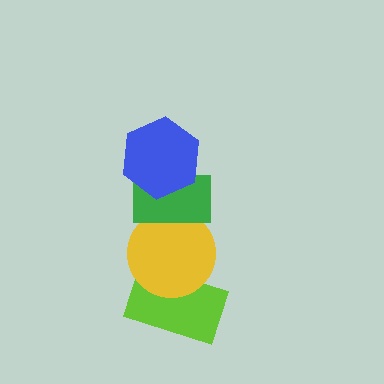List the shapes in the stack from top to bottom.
From top to bottom: the blue hexagon, the green rectangle, the yellow circle, the lime rectangle.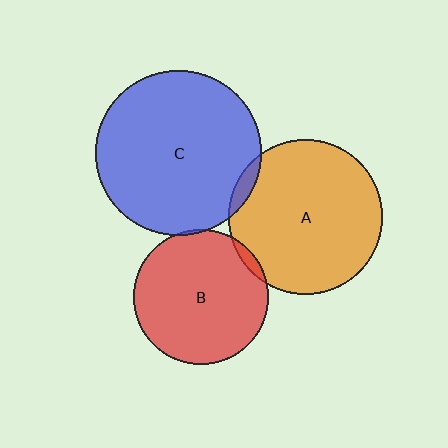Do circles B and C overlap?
Yes.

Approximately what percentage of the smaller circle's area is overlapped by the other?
Approximately 5%.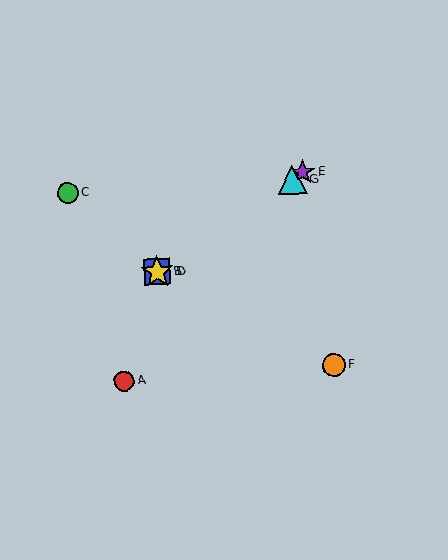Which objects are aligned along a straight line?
Objects B, D, E, G are aligned along a straight line.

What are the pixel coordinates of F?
Object F is at (334, 365).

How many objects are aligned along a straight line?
4 objects (B, D, E, G) are aligned along a straight line.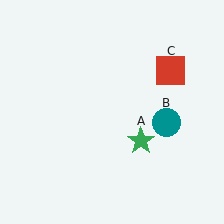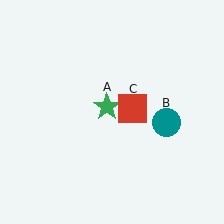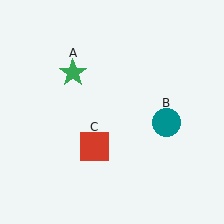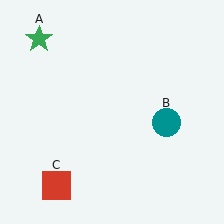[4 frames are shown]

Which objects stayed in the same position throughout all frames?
Teal circle (object B) remained stationary.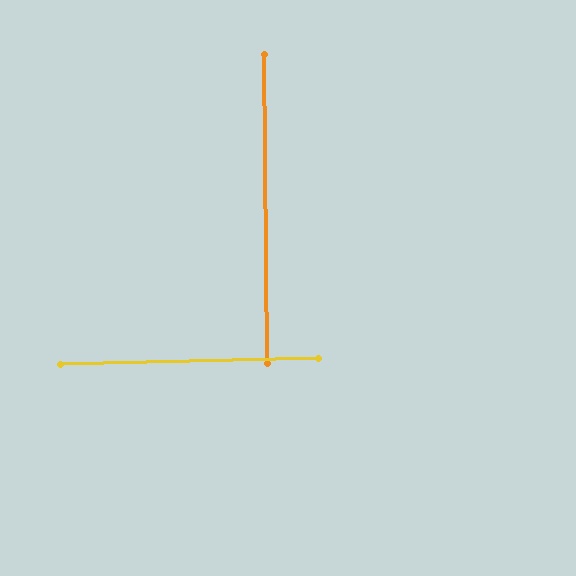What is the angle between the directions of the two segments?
Approximately 89 degrees.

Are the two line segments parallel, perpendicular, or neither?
Perpendicular — they meet at approximately 89°.